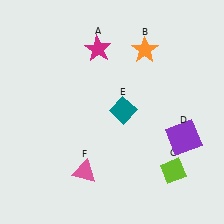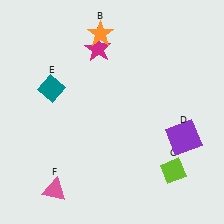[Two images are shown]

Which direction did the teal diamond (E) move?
The teal diamond (E) moved left.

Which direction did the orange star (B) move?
The orange star (B) moved left.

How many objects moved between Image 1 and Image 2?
3 objects moved between the two images.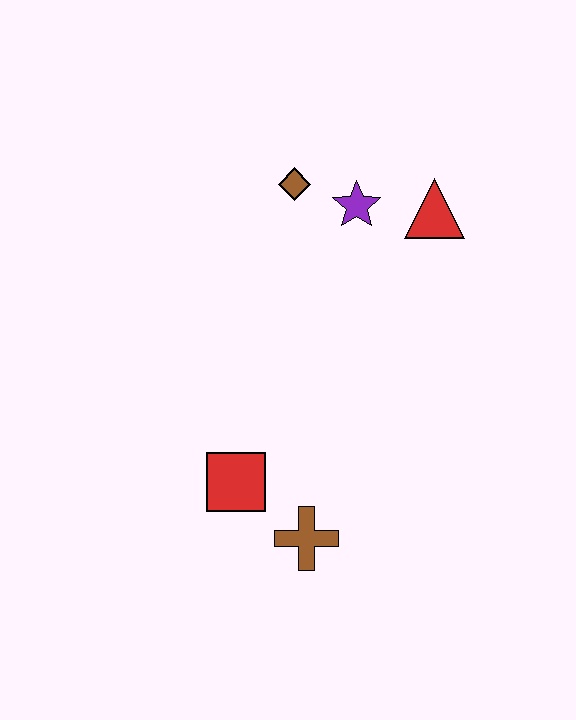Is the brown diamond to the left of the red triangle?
Yes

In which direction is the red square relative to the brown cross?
The red square is to the left of the brown cross.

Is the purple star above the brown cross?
Yes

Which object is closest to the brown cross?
The red square is closest to the brown cross.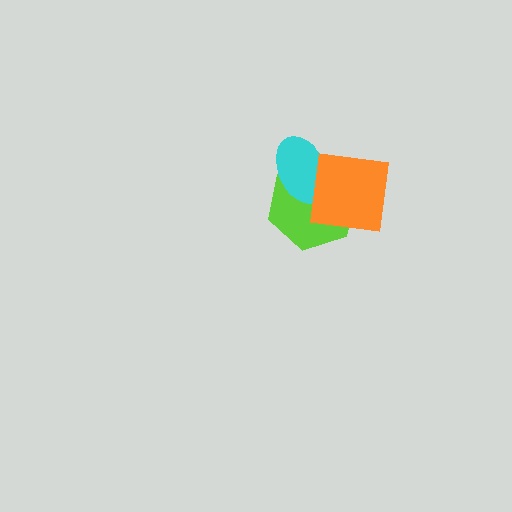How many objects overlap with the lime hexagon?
2 objects overlap with the lime hexagon.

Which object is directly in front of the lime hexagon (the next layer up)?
The cyan ellipse is directly in front of the lime hexagon.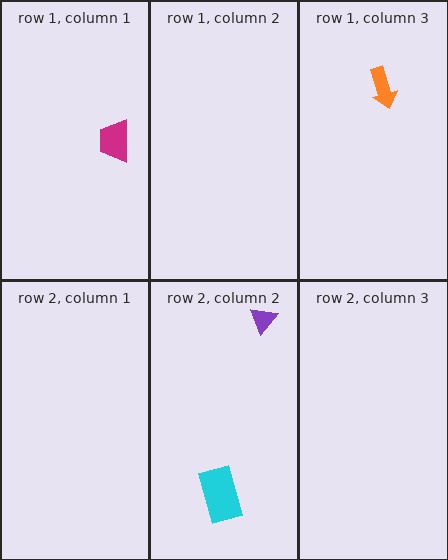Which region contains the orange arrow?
The row 1, column 3 region.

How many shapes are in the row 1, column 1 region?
1.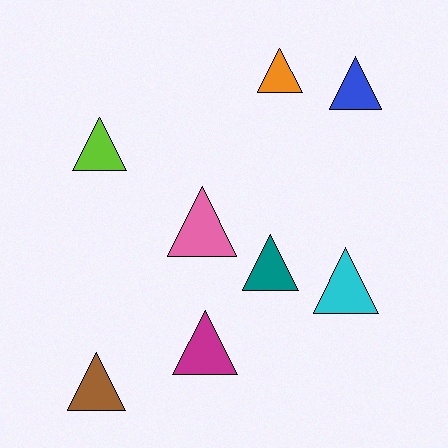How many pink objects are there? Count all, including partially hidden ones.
There is 1 pink object.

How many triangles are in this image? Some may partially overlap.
There are 8 triangles.